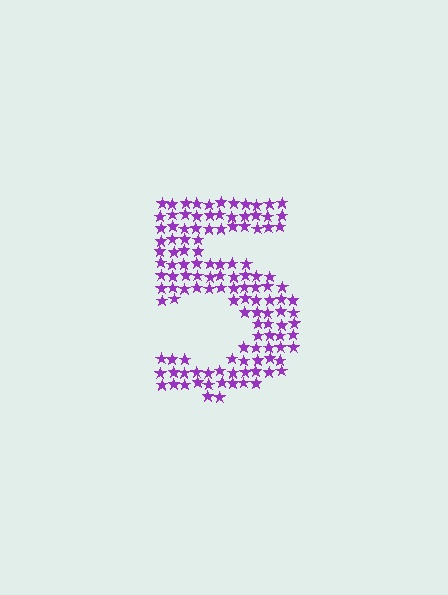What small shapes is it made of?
It is made of small stars.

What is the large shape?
The large shape is the digit 5.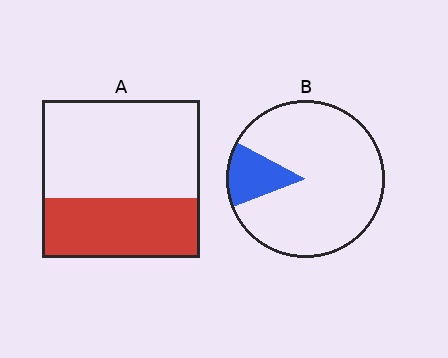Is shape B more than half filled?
No.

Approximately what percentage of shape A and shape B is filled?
A is approximately 40% and B is approximately 15%.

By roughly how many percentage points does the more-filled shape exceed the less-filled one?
By roughly 25 percentage points (A over B).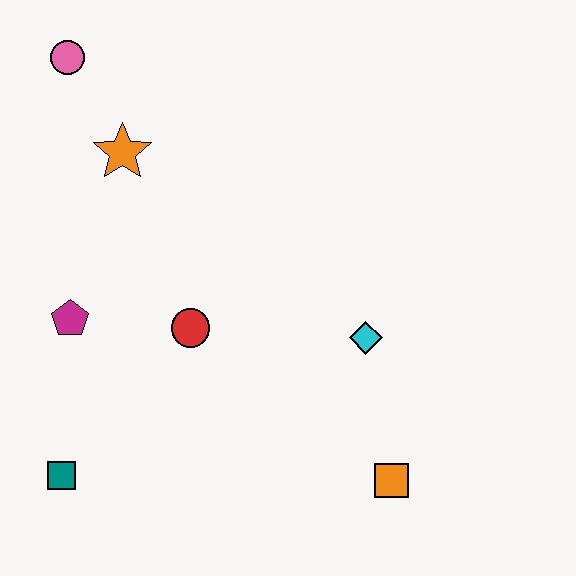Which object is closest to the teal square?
The magenta pentagon is closest to the teal square.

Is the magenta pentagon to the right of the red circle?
No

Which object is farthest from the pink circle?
The orange square is farthest from the pink circle.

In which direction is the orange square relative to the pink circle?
The orange square is below the pink circle.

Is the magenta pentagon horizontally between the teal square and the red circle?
Yes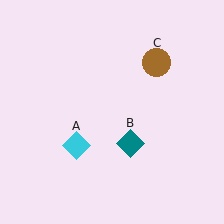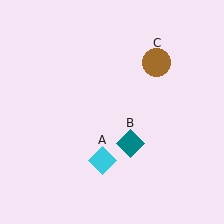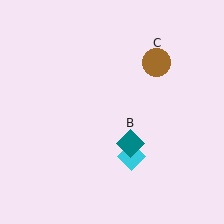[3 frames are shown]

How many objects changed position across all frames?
1 object changed position: cyan diamond (object A).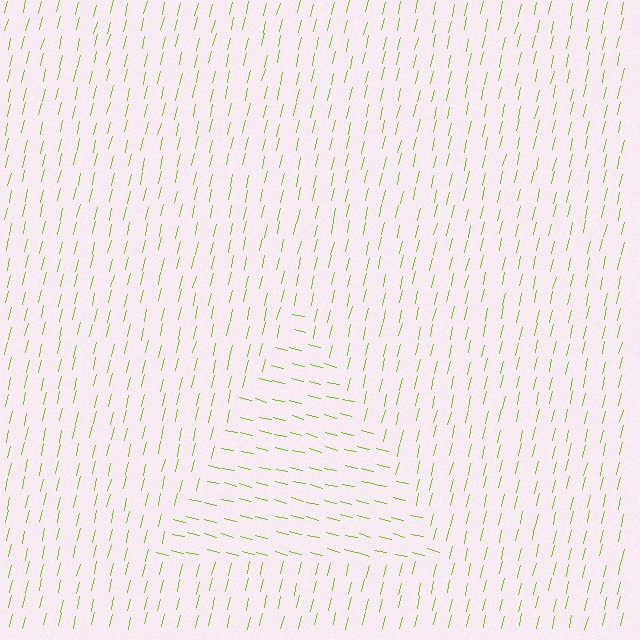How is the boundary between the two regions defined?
The boundary is defined purely by a change in line orientation (approximately 90 degrees difference). All lines are the same color and thickness.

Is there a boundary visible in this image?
Yes, there is a texture boundary formed by a change in line orientation.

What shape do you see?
I see a triangle.